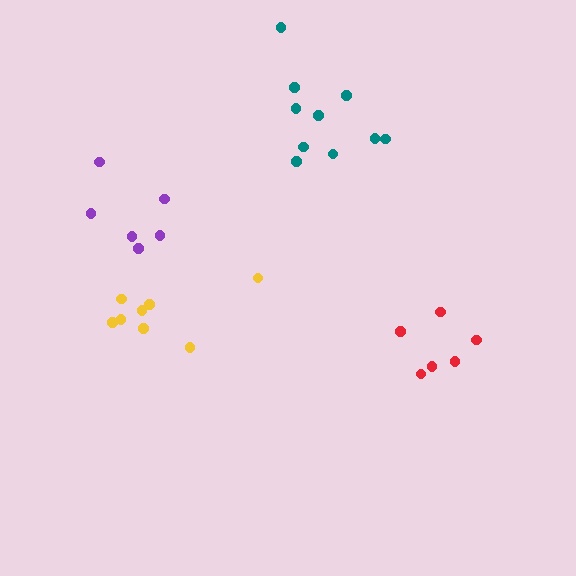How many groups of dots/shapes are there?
There are 4 groups.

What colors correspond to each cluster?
The clusters are colored: yellow, teal, red, purple.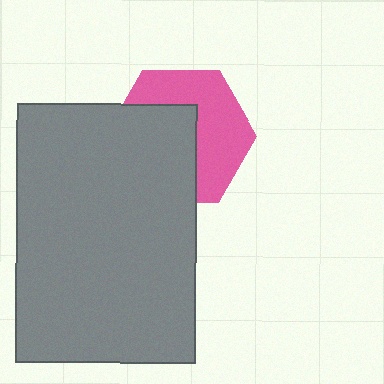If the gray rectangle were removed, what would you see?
You would see the complete pink hexagon.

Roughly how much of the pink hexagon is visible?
About half of it is visible (roughly 49%).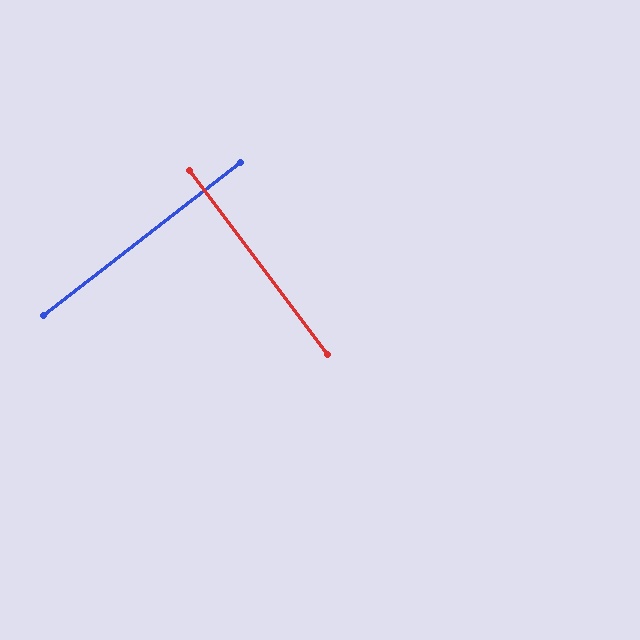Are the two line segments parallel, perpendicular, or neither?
Perpendicular — they meet at approximately 89°.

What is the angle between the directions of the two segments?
Approximately 89 degrees.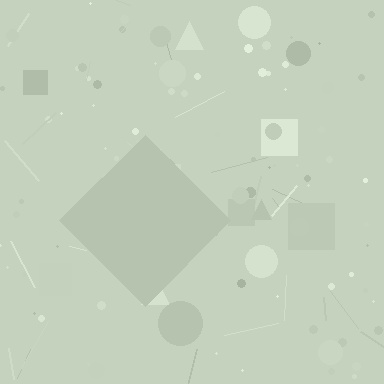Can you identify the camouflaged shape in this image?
The camouflaged shape is a diamond.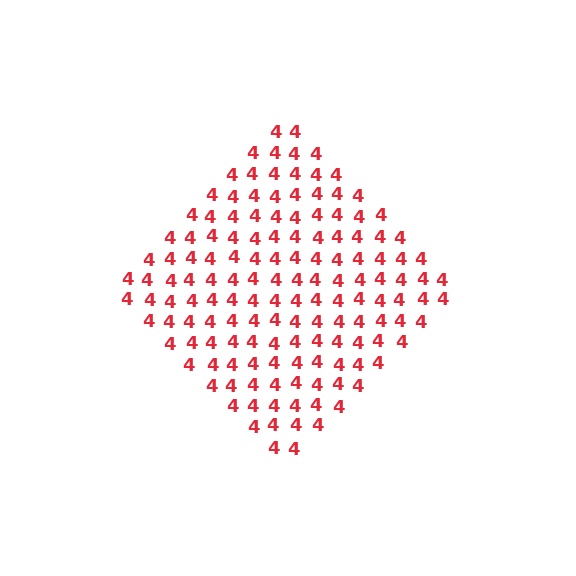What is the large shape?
The large shape is a diamond.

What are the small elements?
The small elements are digit 4's.